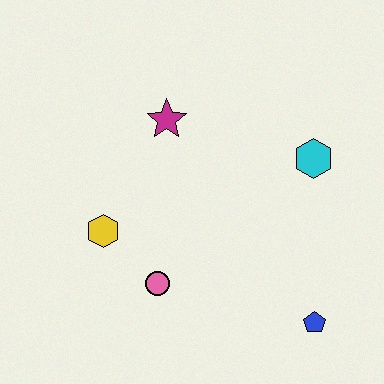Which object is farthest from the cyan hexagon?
The yellow hexagon is farthest from the cyan hexagon.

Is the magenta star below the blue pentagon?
No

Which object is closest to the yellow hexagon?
The pink circle is closest to the yellow hexagon.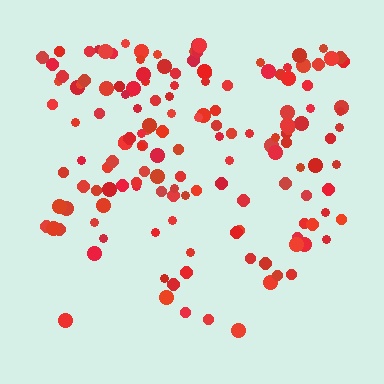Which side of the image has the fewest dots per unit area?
The bottom.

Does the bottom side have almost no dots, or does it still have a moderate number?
Still a moderate number, just noticeably fewer than the top.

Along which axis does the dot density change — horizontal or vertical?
Vertical.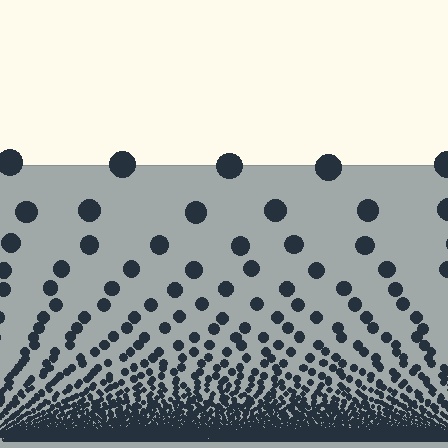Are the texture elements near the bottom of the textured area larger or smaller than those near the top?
Smaller. The gradient is inverted — elements near the bottom are smaller and denser.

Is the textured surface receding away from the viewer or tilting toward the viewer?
The surface appears to tilt toward the viewer. Texture elements get larger and sparser toward the top.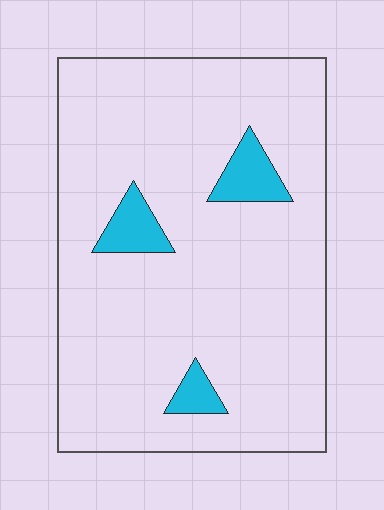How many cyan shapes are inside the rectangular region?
3.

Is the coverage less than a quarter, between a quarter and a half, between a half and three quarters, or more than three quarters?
Less than a quarter.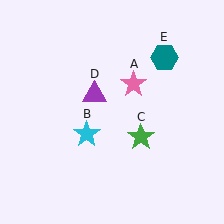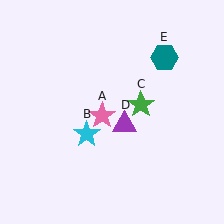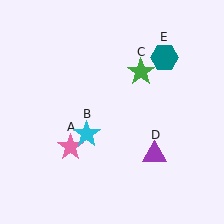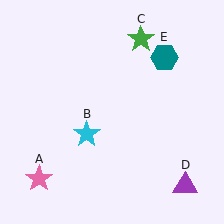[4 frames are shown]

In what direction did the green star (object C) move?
The green star (object C) moved up.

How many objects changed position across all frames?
3 objects changed position: pink star (object A), green star (object C), purple triangle (object D).